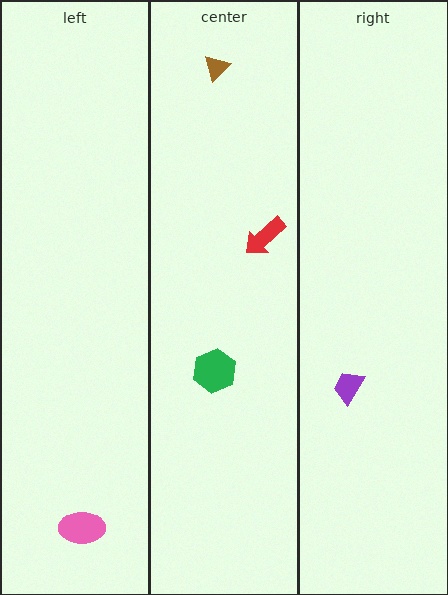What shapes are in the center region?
The green hexagon, the brown triangle, the red arrow.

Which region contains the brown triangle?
The center region.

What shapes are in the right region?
The purple trapezoid.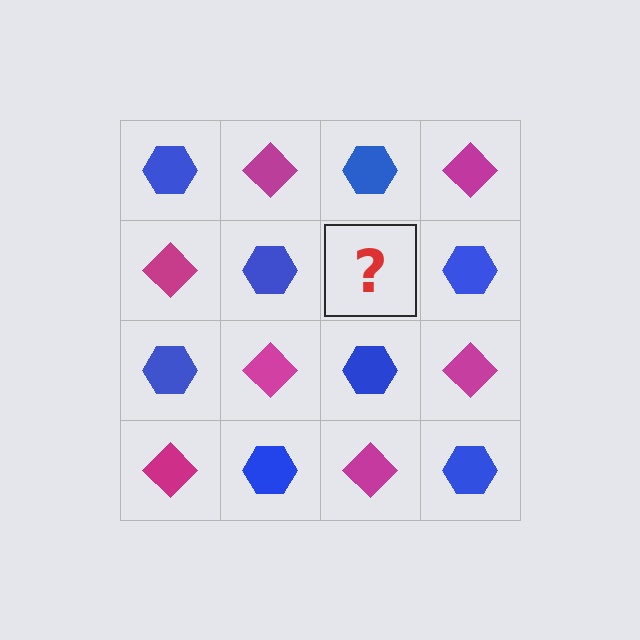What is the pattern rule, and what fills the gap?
The rule is that it alternates blue hexagon and magenta diamond in a checkerboard pattern. The gap should be filled with a magenta diamond.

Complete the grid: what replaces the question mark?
The question mark should be replaced with a magenta diamond.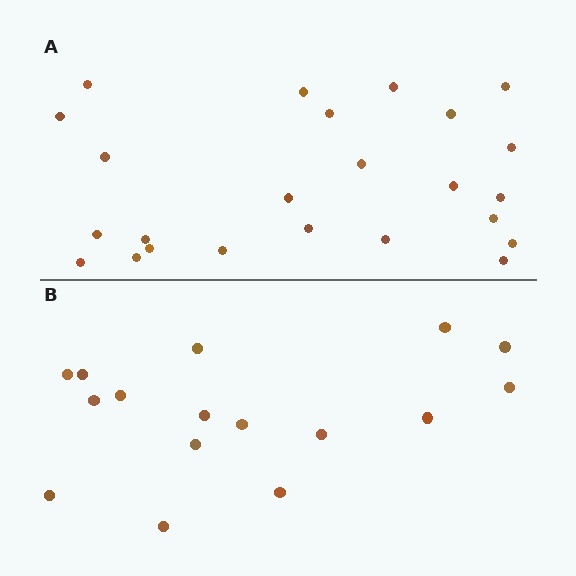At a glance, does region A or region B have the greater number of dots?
Region A (the top region) has more dots.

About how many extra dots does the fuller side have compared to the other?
Region A has roughly 8 or so more dots than region B.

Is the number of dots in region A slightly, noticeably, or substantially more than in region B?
Region A has substantially more. The ratio is roughly 1.5 to 1.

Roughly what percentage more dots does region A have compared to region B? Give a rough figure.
About 50% more.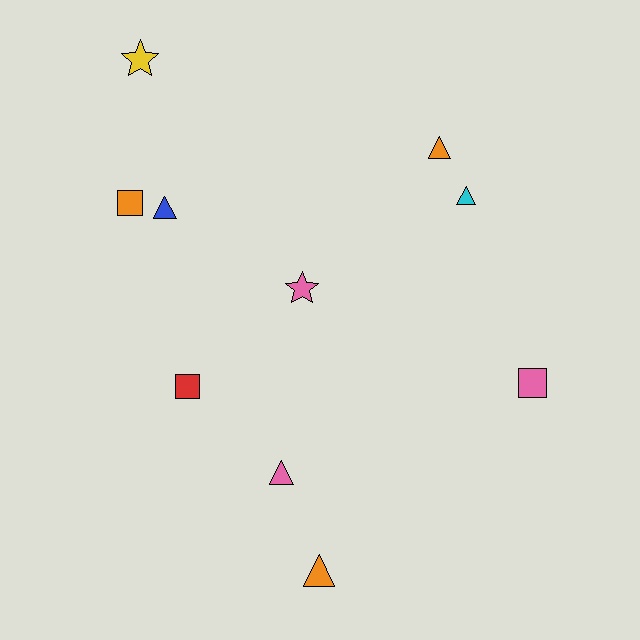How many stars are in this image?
There are 2 stars.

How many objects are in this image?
There are 10 objects.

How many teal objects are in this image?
There are no teal objects.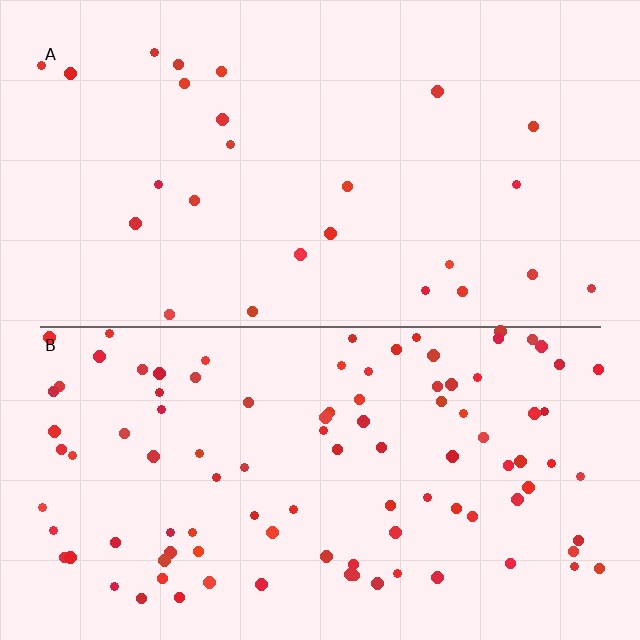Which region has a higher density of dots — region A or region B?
B (the bottom).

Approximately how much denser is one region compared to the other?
Approximately 3.9× — region B over region A.